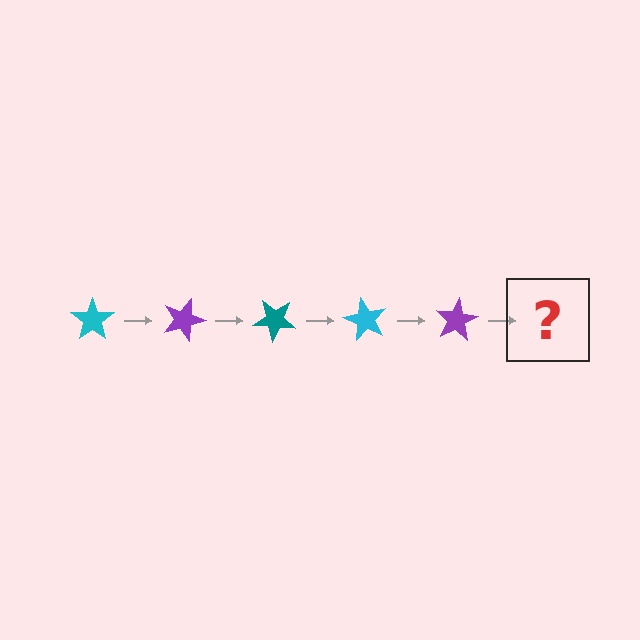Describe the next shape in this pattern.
It should be a teal star, rotated 100 degrees from the start.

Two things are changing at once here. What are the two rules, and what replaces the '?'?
The two rules are that it rotates 20 degrees each step and the color cycles through cyan, purple, and teal. The '?' should be a teal star, rotated 100 degrees from the start.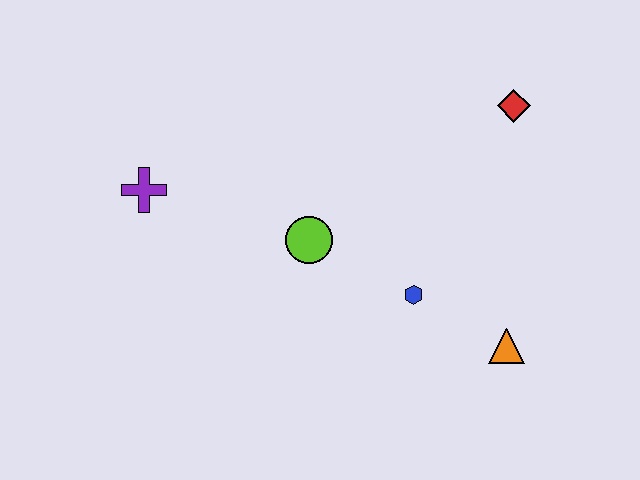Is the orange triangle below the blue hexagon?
Yes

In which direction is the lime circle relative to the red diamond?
The lime circle is to the left of the red diamond.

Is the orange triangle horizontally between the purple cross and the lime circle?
No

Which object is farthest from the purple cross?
The orange triangle is farthest from the purple cross.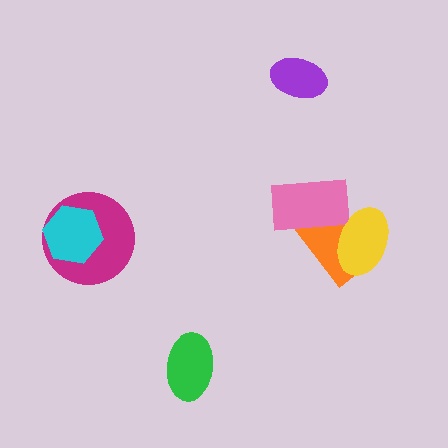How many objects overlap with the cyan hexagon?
1 object overlaps with the cyan hexagon.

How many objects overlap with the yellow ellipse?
2 objects overlap with the yellow ellipse.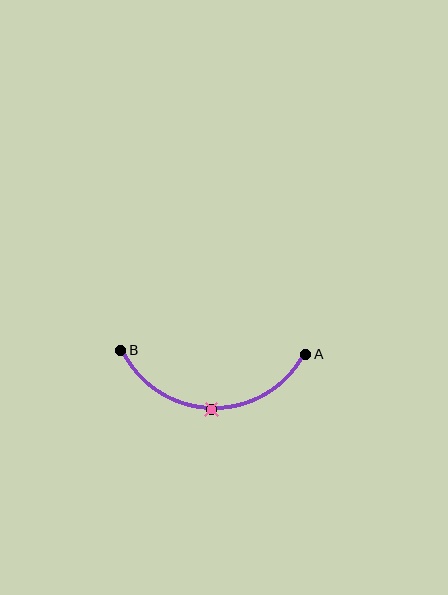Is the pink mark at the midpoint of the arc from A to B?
Yes. The pink mark lies on the arc at equal arc-length from both A and B — it is the arc midpoint.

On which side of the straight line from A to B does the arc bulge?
The arc bulges below the straight line connecting A and B.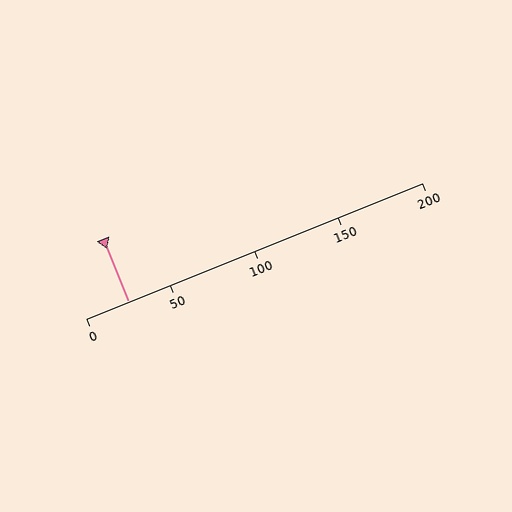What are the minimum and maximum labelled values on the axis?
The axis runs from 0 to 200.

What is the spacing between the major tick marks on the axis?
The major ticks are spaced 50 apart.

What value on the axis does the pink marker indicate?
The marker indicates approximately 25.